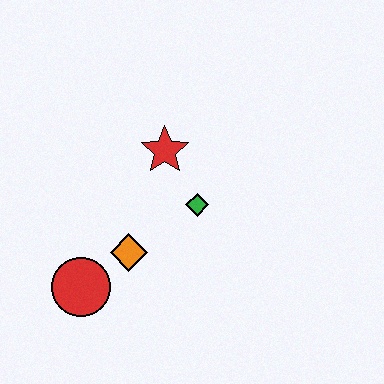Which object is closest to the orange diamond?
The red circle is closest to the orange diamond.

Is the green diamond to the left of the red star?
No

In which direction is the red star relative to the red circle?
The red star is above the red circle.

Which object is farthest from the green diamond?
The red circle is farthest from the green diamond.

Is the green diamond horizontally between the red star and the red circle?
No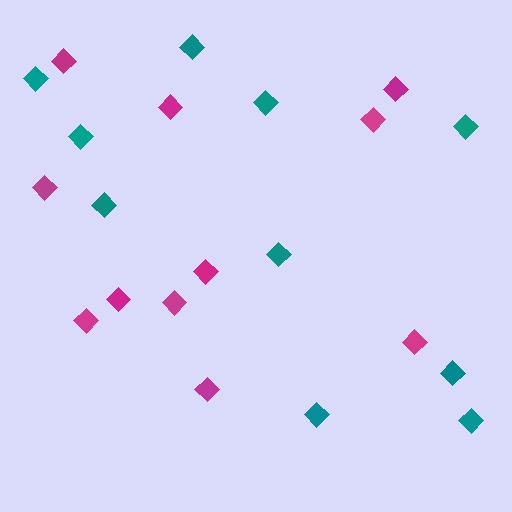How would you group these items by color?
There are 2 groups: one group of teal diamonds (10) and one group of magenta diamonds (11).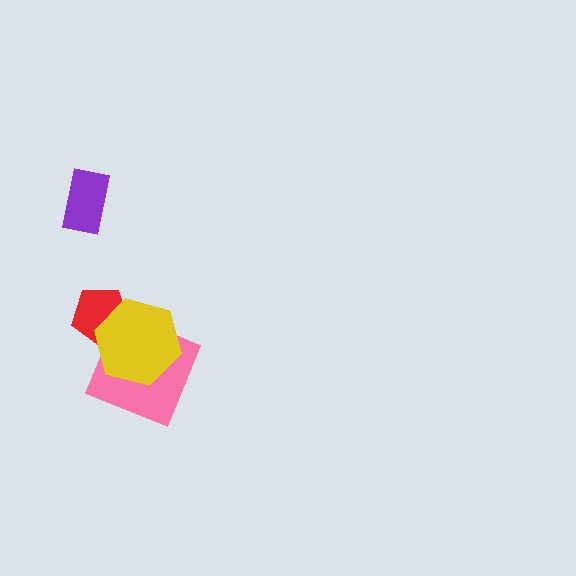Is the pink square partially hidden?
Yes, it is partially covered by another shape.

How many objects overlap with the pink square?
1 object overlaps with the pink square.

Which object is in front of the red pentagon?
The yellow hexagon is in front of the red pentagon.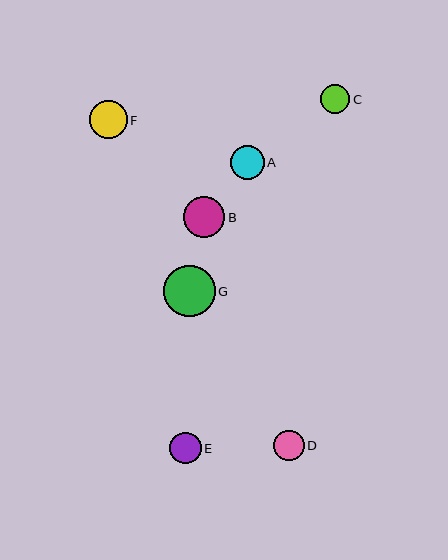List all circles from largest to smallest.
From largest to smallest: G, B, F, A, E, D, C.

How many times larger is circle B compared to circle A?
Circle B is approximately 1.2 times the size of circle A.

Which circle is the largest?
Circle G is the largest with a size of approximately 51 pixels.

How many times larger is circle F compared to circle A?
Circle F is approximately 1.1 times the size of circle A.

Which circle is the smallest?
Circle C is the smallest with a size of approximately 29 pixels.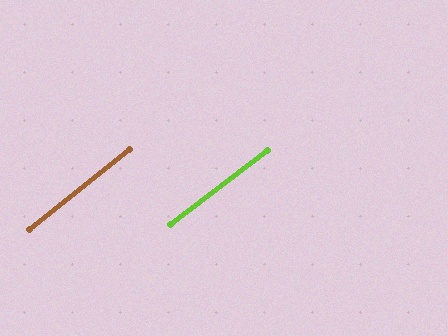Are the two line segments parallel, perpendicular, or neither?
Parallel — their directions differ by only 1.1°.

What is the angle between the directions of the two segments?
Approximately 1 degree.